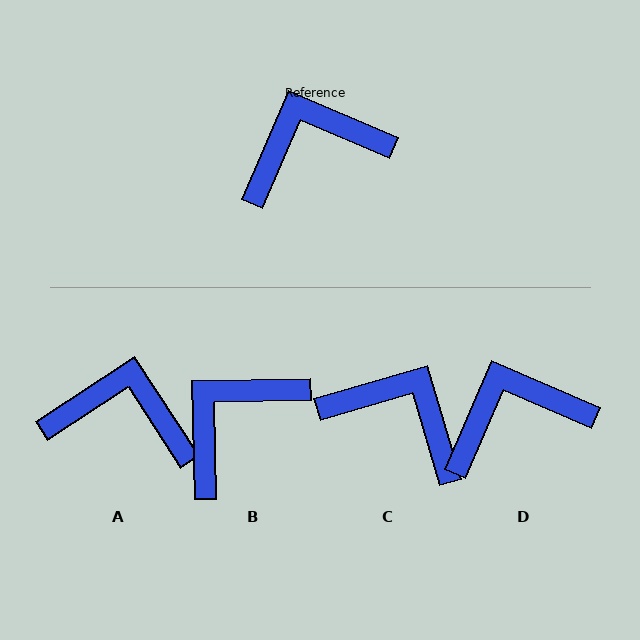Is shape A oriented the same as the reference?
No, it is off by about 33 degrees.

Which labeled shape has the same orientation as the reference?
D.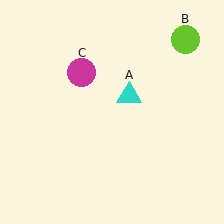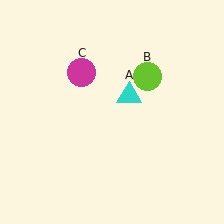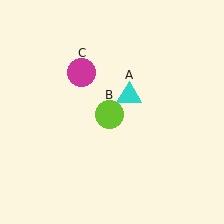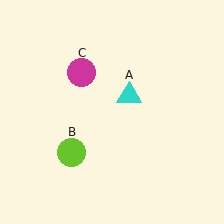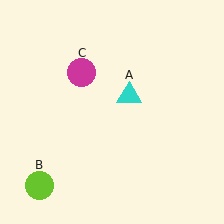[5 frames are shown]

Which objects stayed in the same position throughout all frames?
Cyan triangle (object A) and magenta circle (object C) remained stationary.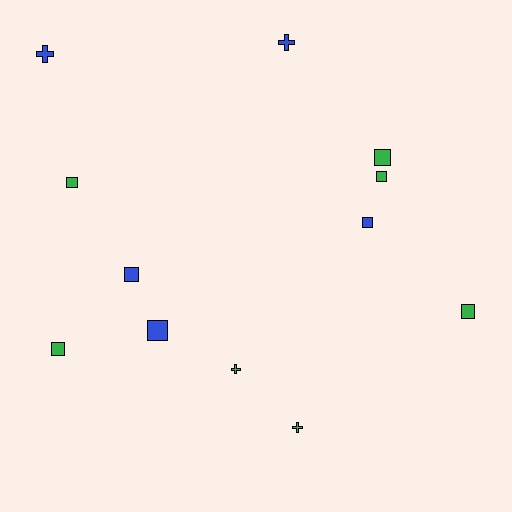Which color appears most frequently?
Green, with 7 objects.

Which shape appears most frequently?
Square, with 8 objects.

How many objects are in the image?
There are 12 objects.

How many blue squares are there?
There are 3 blue squares.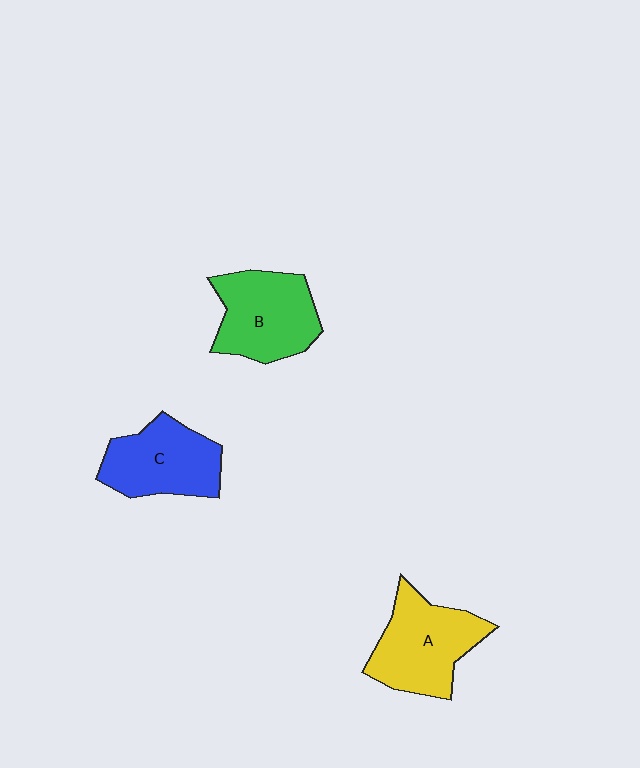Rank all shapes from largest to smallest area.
From largest to smallest: A (yellow), B (green), C (blue).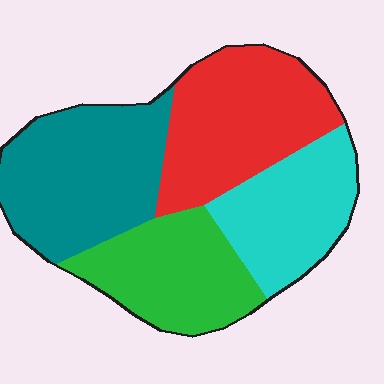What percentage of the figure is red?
Red takes up about one quarter (1/4) of the figure.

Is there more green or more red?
Red.